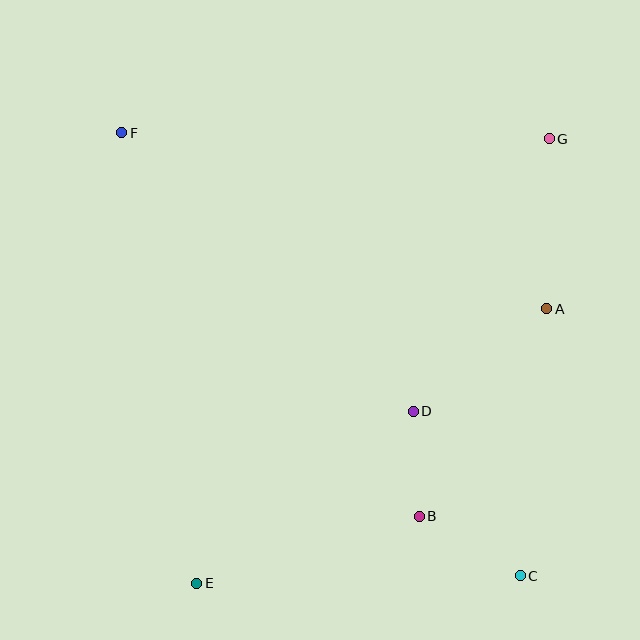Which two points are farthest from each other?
Points C and F are farthest from each other.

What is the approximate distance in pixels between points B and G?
The distance between B and G is approximately 400 pixels.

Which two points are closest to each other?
Points B and D are closest to each other.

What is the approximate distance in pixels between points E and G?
The distance between E and G is approximately 568 pixels.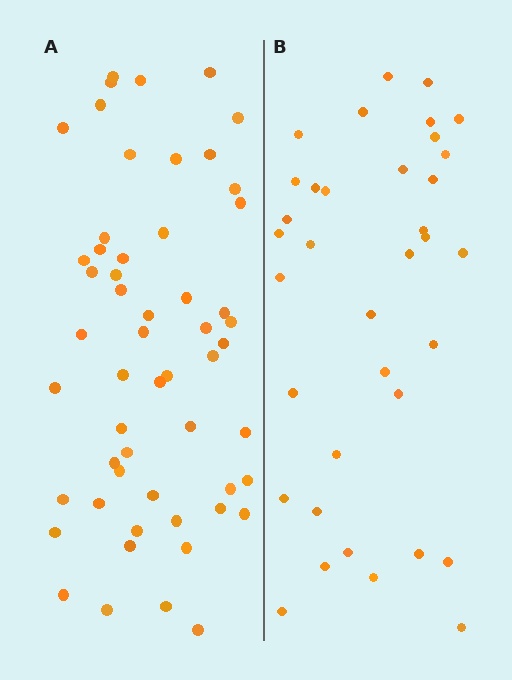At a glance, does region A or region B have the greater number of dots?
Region A (the left region) has more dots.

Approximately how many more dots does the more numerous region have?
Region A has approximately 20 more dots than region B.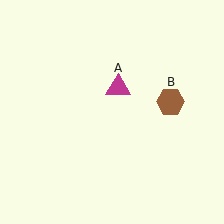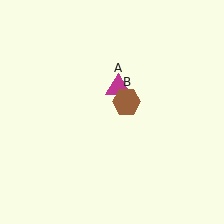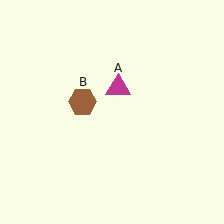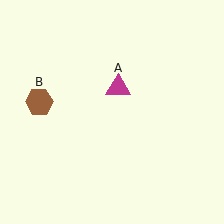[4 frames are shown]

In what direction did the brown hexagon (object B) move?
The brown hexagon (object B) moved left.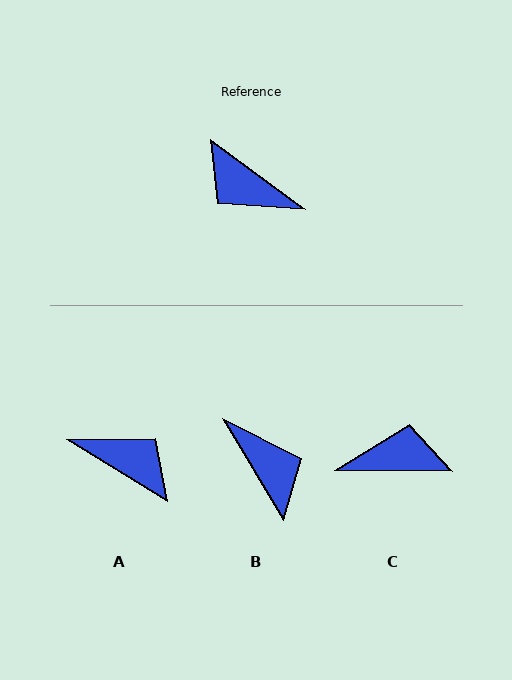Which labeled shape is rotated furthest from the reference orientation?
A, about 175 degrees away.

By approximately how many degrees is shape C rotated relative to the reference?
Approximately 144 degrees clockwise.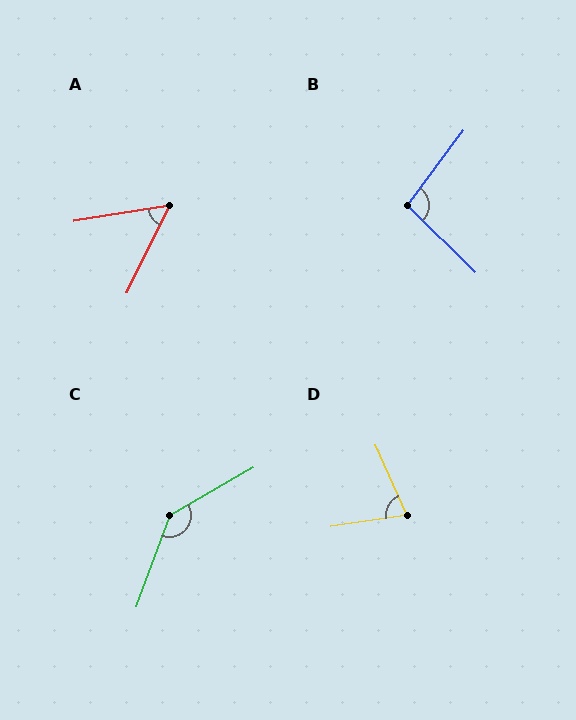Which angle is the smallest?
A, at approximately 55 degrees.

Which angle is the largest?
C, at approximately 140 degrees.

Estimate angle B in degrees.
Approximately 98 degrees.